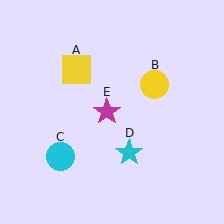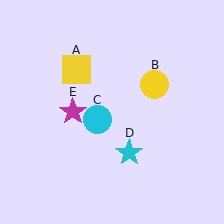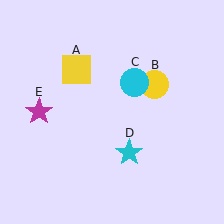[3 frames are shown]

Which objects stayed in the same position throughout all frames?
Yellow square (object A) and yellow circle (object B) and cyan star (object D) remained stationary.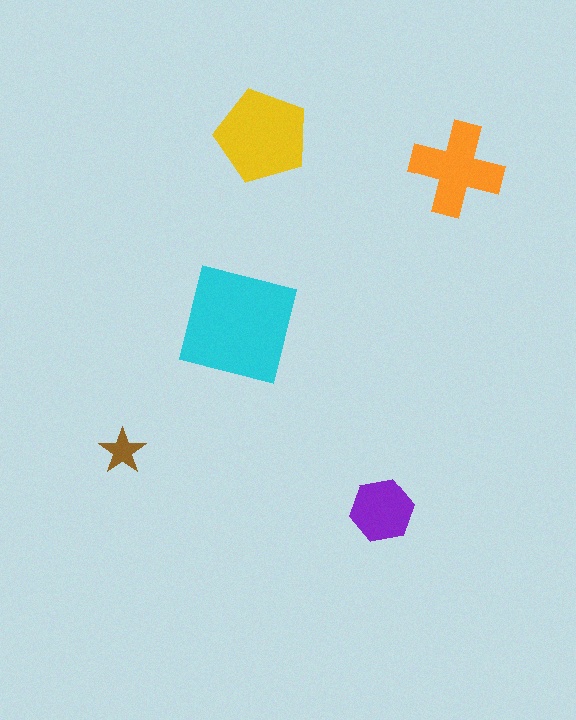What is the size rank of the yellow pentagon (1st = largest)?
2nd.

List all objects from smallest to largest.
The brown star, the purple hexagon, the orange cross, the yellow pentagon, the cyan square.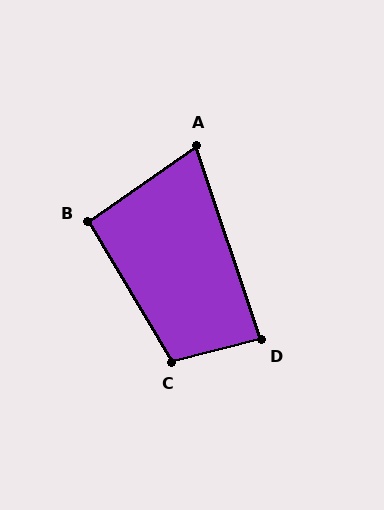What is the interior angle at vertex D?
Approximately 86 degrees (approximately right).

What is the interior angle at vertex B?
Approximately 94 degrees (approximately right).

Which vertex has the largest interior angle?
C, at approximately 106 degrees.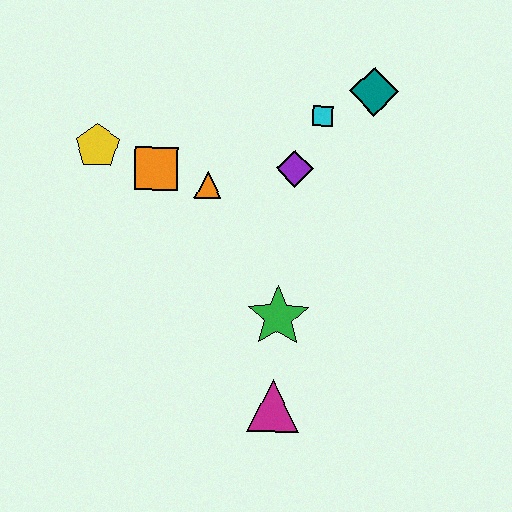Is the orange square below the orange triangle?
No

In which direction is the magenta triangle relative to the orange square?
The magenta triangle is below the orange square.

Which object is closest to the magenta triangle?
The green star is closest to the magenta triangle.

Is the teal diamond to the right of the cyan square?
Yes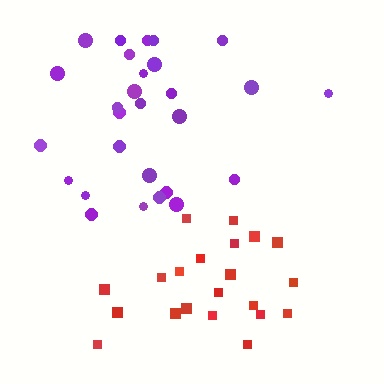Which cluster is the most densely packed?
Purple.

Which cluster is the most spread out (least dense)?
Red.